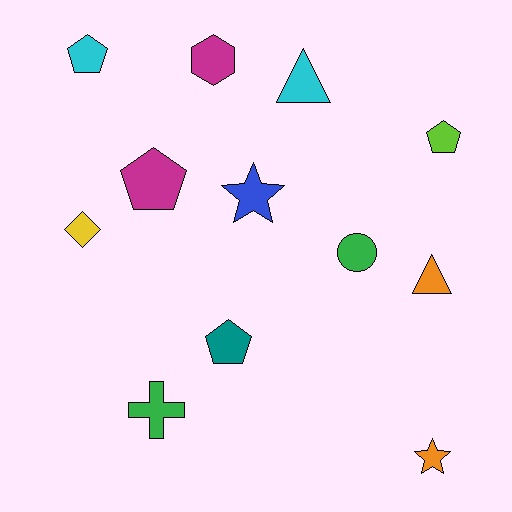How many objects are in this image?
There are 12 objects.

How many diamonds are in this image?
There is 1 diamond.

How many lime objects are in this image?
There is 1 lime object.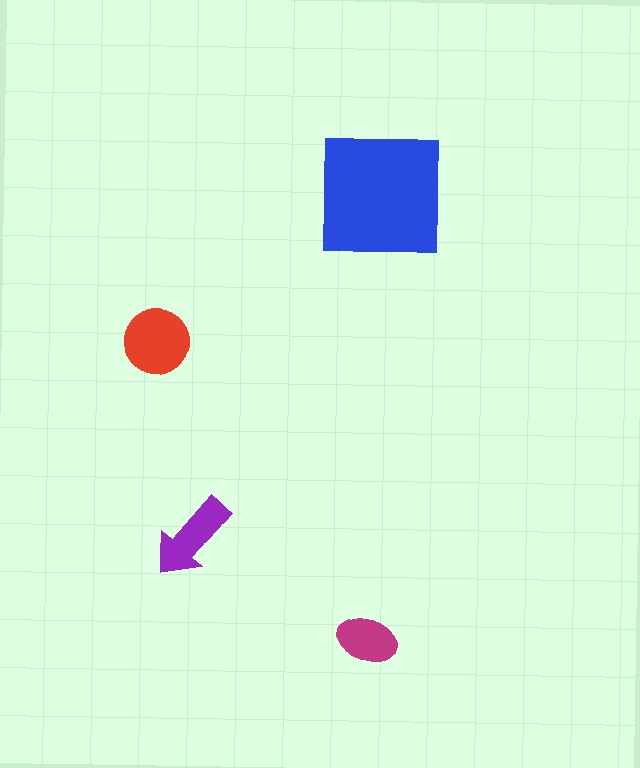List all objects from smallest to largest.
The magenta ellipse, the purple arrow, the red circle, the blue square.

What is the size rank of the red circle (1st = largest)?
2nd.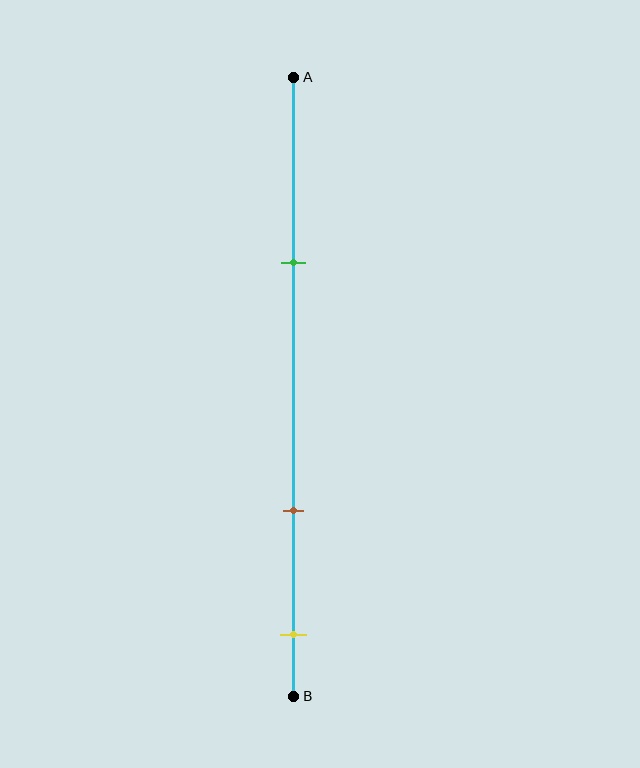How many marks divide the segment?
There are 3 marks dividing the segment.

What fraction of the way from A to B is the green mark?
The green mark is approximately 30% (0.3) of the way from A to B.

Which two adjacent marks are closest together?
The brown and yellow marks are the closest adjacent pair.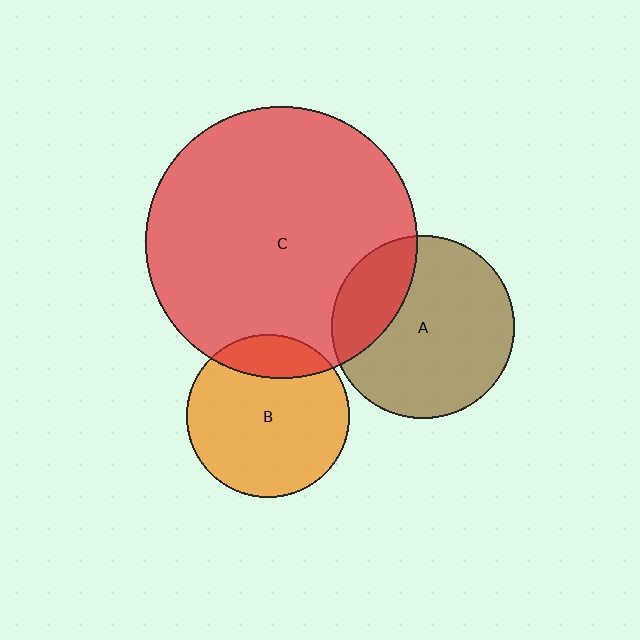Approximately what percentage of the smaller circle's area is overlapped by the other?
Approximately 25%.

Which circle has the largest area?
Circle C (red).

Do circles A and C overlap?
Yes.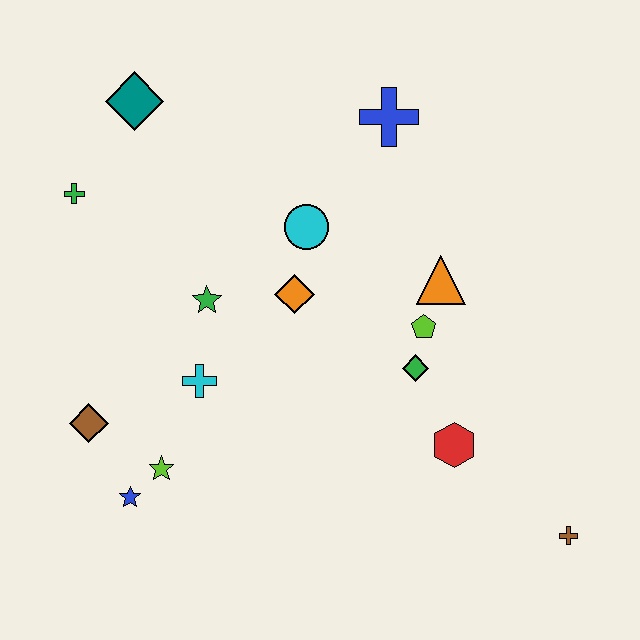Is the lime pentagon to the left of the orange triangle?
Yes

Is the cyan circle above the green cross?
No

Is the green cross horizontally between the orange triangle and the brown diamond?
No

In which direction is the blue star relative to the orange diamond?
The blue star is below the orange diamond.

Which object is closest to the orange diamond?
The cyan circle is closest to the orange diamond.